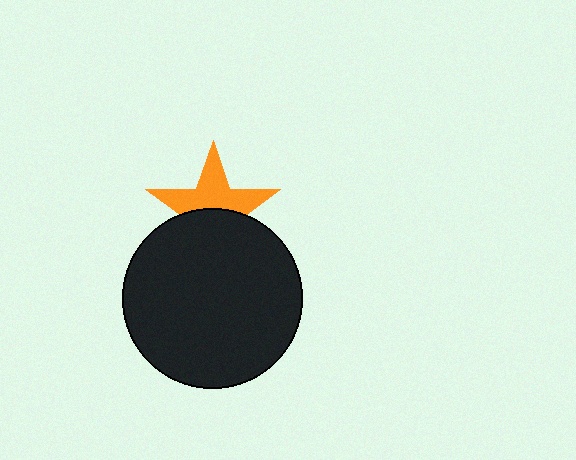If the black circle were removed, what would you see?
You would see the complete orange star.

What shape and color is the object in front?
The object in front is a black circle.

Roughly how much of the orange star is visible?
About half of it is visible (roughly 52%).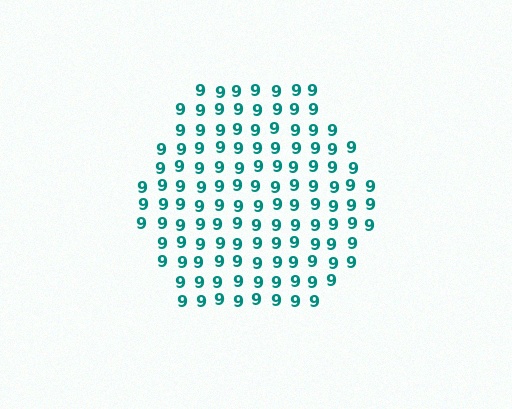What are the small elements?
The small elements are digit 9's.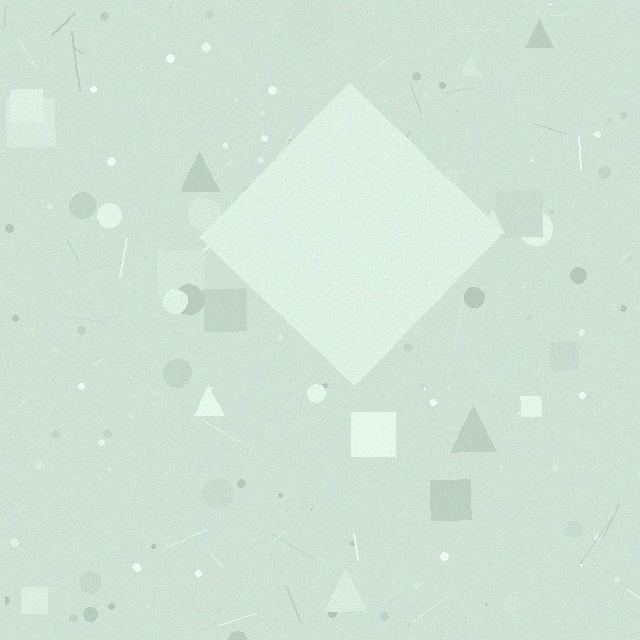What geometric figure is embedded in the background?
A diamond is embedded in the background.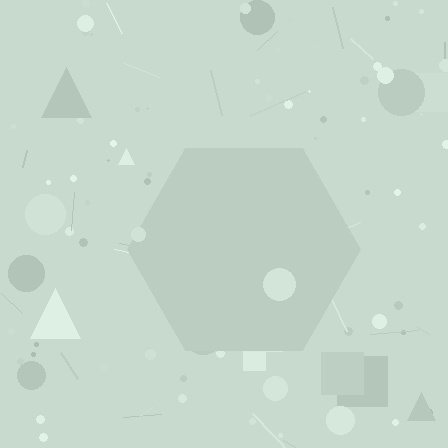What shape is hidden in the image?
A hexagon is hidden in the image.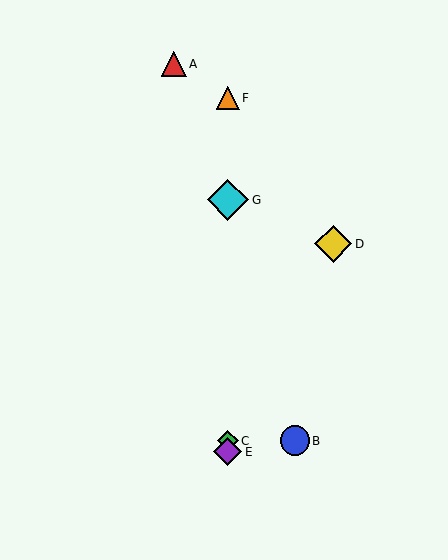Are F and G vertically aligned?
Yes, both are at x≈228.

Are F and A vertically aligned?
No, F is at x≈228 and A is at x≈174.